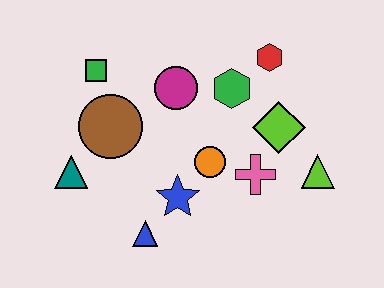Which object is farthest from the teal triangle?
The lime triangle is farthest from the teal triangle.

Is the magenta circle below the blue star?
No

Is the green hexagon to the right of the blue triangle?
Yes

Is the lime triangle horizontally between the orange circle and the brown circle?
No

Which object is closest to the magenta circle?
The green hexagon is closest to the magenta circle.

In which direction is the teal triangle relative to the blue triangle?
The teal triangle is to the left of the blue triangle.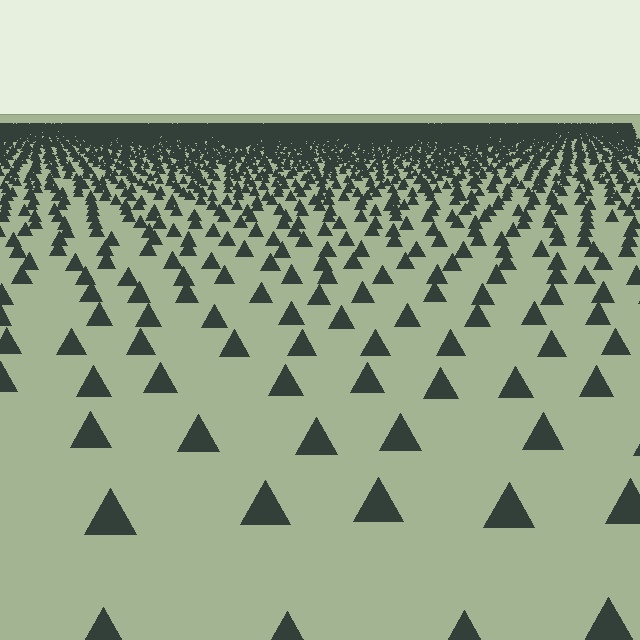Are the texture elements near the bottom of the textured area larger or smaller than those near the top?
Larger. Near the bottom, elements are closer to the viewer and appear at a bigger on-screen size.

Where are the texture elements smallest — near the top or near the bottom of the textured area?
Near the top.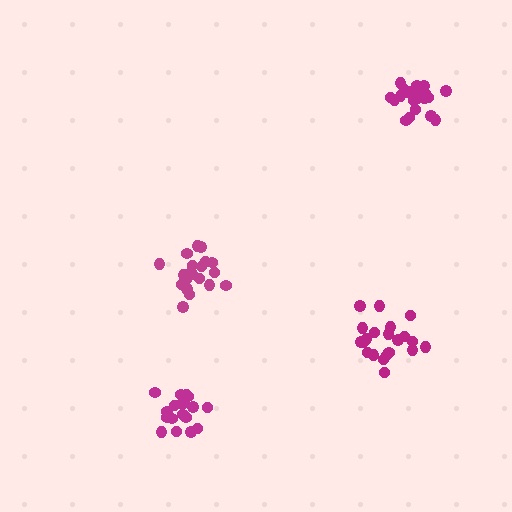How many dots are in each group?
Group 1: 21 dots, Group 2: 21 dots, Group 3: 18 dots, Group 4: 21 dots (81 total).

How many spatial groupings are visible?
There are 4 spatial groupings.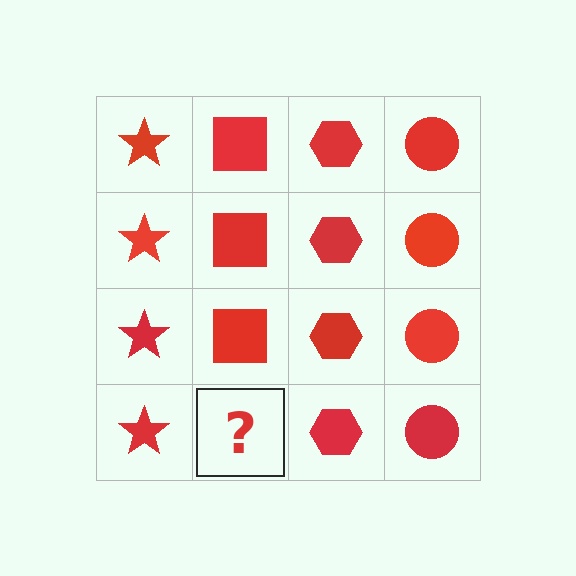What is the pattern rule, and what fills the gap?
The rule is that each column has a consistent shape. The gap should be filled with a red square.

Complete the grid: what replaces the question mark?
The question mark should be replaced with a red square.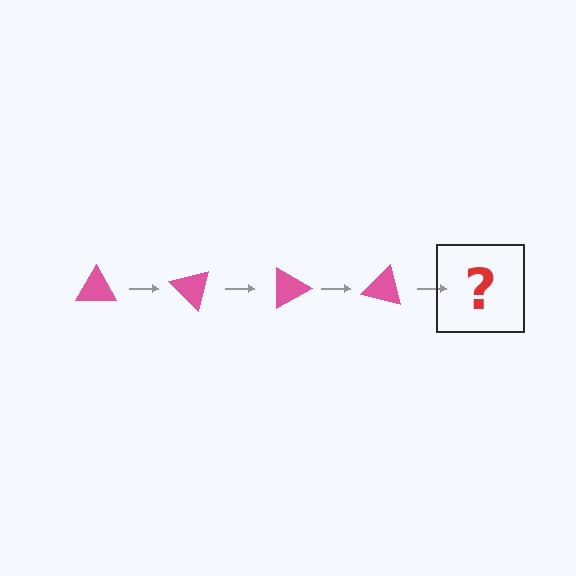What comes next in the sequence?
The next element should be a pink triangle rotated 180 degrees.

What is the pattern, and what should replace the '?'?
The pattern is that the triangle rotates 45 degrees each step. The '?' should be a pink triangle rotated 180 degrees.